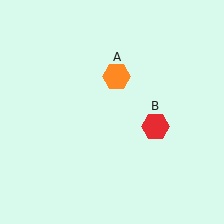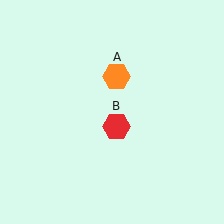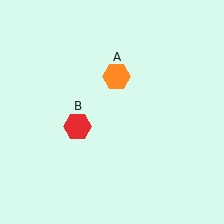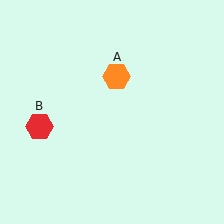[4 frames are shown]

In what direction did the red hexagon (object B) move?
The red hexagon (object B) moved left.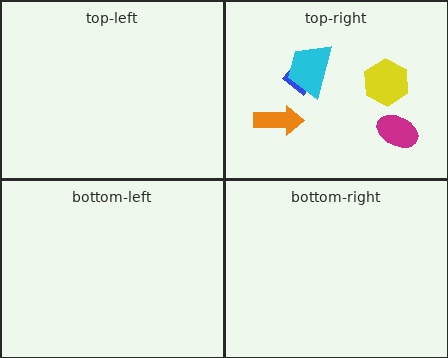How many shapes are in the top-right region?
5.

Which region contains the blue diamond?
The top-right region.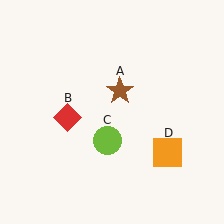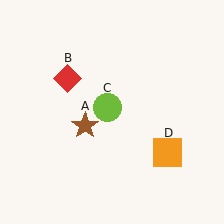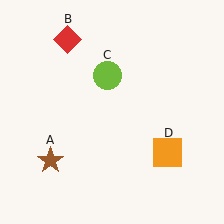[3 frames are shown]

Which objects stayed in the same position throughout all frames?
Orange square (object D) remained stationary.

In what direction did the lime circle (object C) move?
The lime circle (object C) moved up.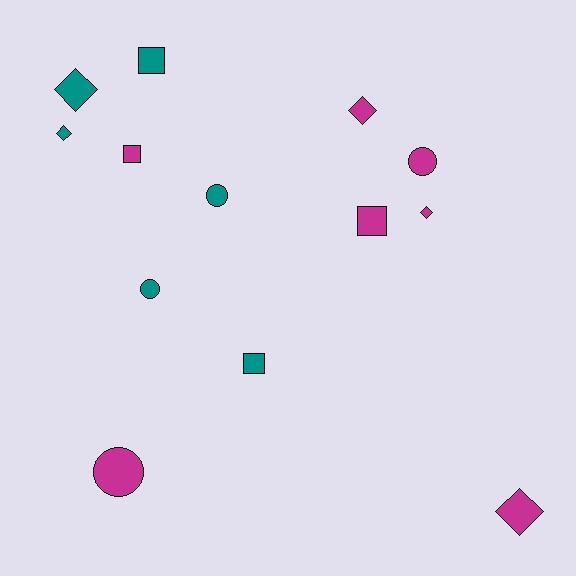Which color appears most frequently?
Magenta, with 7 objects.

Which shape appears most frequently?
Diamond, with 5 objects.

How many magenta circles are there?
There are 2 magenta circles.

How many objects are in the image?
There are 13 objects.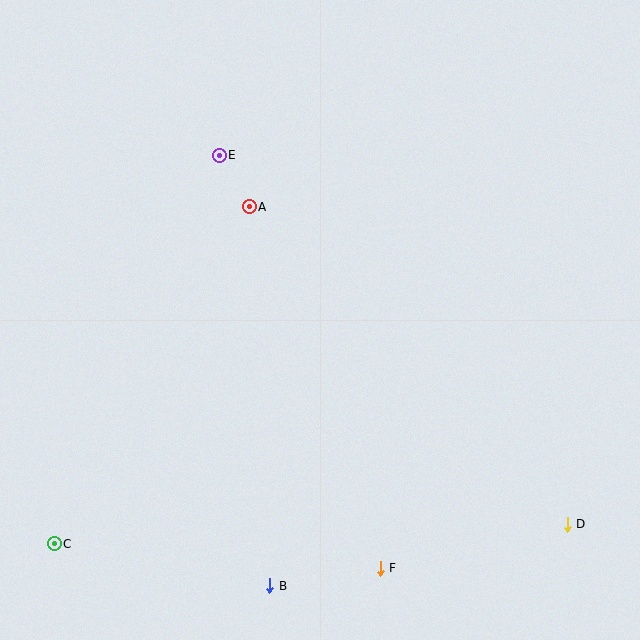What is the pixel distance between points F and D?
The distance between F and D is 192 pixels.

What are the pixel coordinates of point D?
Point D is at (567, 524).